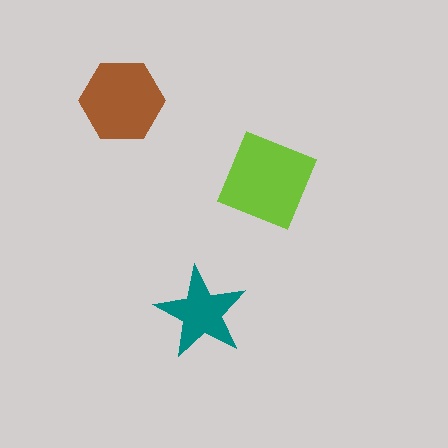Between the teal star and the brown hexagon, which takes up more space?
The brown hexagon.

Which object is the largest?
The lime square.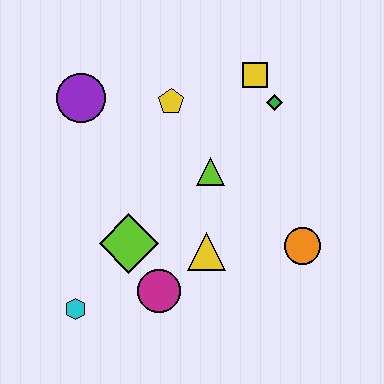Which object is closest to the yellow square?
The green diamond is closest to the yellow square.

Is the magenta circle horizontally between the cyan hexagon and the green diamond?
Yes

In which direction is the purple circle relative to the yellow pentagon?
The purple circle is to the left of the yellow pentagon.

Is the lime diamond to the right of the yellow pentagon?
No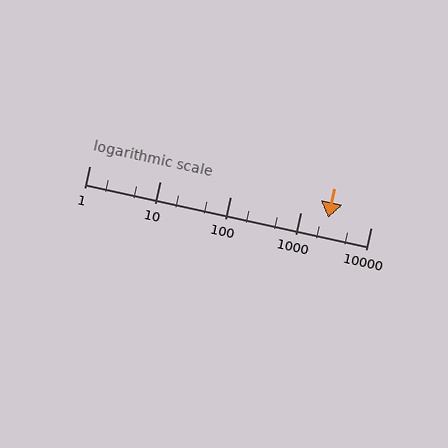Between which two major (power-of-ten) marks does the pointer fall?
The pointer is between 1000 and 10000.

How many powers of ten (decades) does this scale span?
The scale spans 4 decades, from 1 to 10000.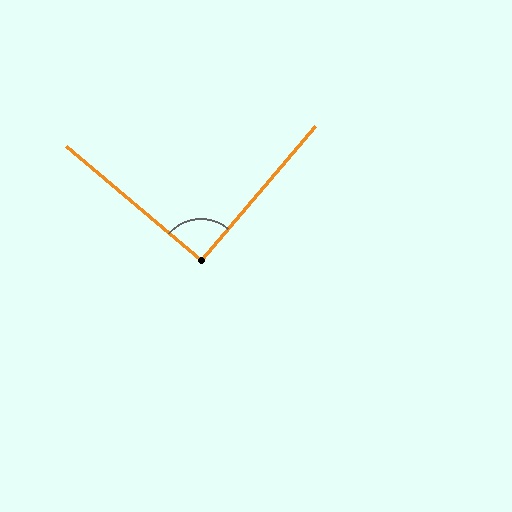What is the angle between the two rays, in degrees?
Approximately 90 degrees.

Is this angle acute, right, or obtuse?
It is approximately a right angle.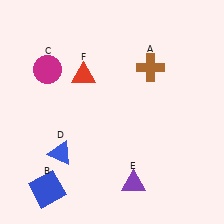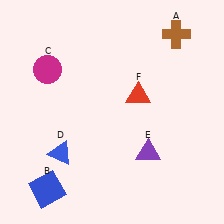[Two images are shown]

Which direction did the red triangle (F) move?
The red triangle (F) moved right.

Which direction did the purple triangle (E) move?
The purple triangle (E) moved up.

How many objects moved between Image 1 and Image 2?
3 objects moved between the two images.